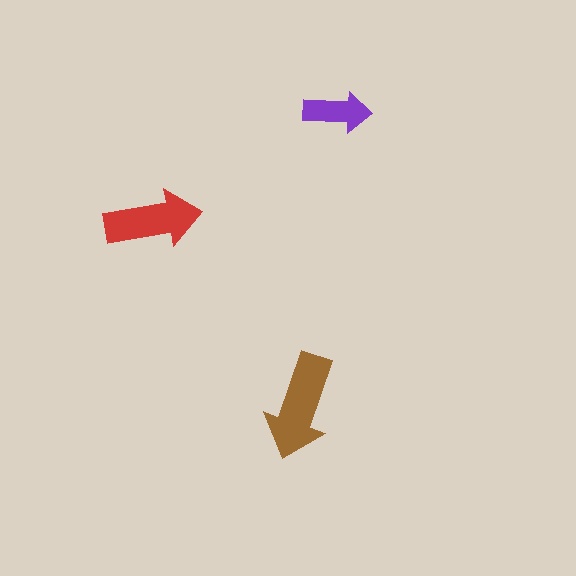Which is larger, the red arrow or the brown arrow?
The brown one.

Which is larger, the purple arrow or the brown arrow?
The brown one.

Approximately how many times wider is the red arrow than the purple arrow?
About 1.5 times wider.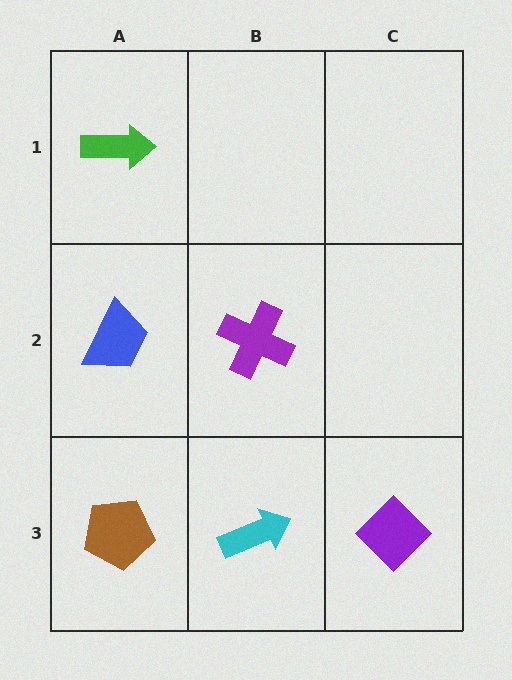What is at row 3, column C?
A purple diamond.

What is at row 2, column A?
A blue trapezoid.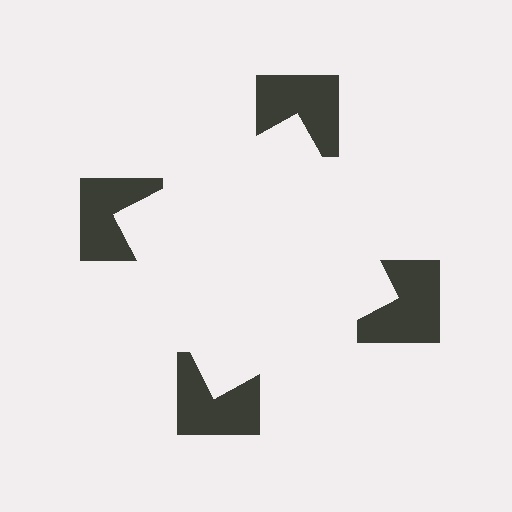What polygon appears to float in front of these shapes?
An illusory square — its edges are inferred from the aligned wedge cuts in the notched squares, not physically drawn.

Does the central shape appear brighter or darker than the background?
It typically appears slightly brighter than the background, even though no actual brightness change is drawn.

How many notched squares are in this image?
There are 4 — one at each vertex of the illusory square.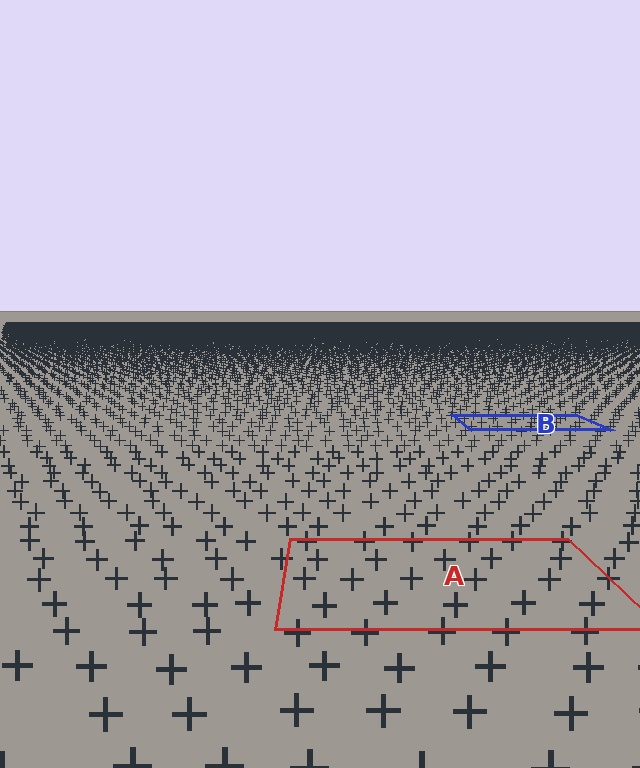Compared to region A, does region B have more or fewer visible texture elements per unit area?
Region B has more texture elements per unit area — they are packed more densely because it is farther away.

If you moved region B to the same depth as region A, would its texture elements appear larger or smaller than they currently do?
They would appear larger. At a closer depth, the same texture elements are projected at a bigger on-screen size.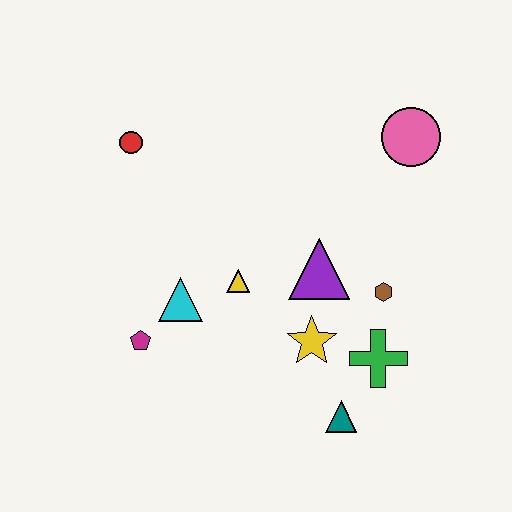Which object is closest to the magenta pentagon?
The cyan triangle is closest to the magenta pentagon.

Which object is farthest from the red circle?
The teal triangle is farthest from the red circle.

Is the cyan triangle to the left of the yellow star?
Yes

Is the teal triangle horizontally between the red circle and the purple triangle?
No